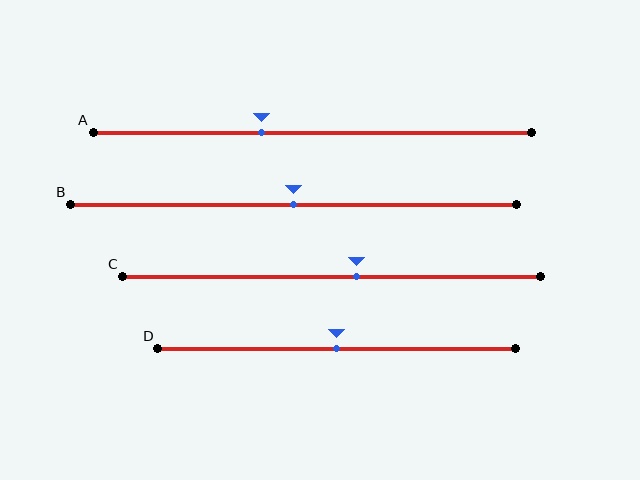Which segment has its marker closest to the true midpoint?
Segment B has its marker closest to the true midpoint.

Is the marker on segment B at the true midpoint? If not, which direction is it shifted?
Yes, the marker on segment B is at the true midpoint.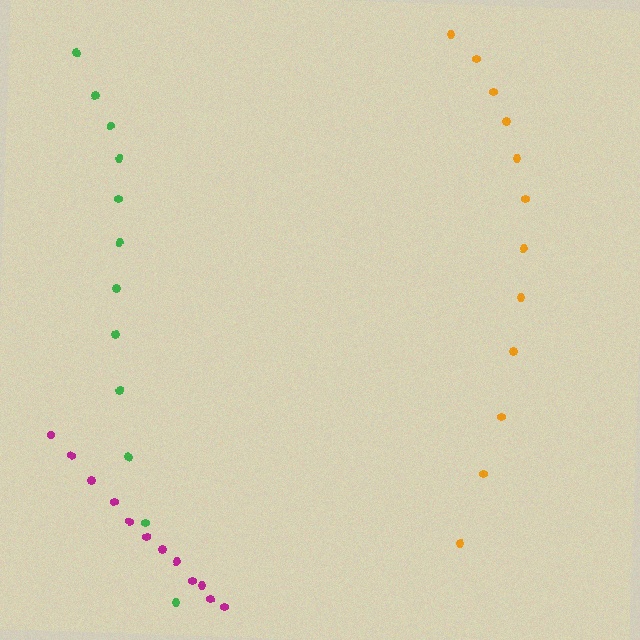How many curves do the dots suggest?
There are 3 distinct paths.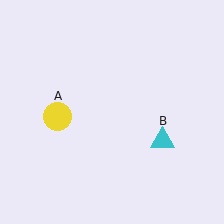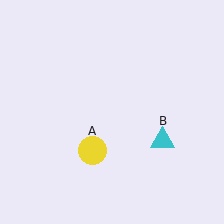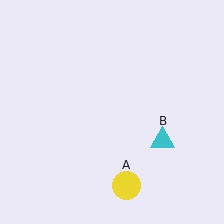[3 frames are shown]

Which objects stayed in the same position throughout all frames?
Cyan triangle (object B) remained stationary.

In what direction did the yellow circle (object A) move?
The yellow circle (object A) moved down and to the right.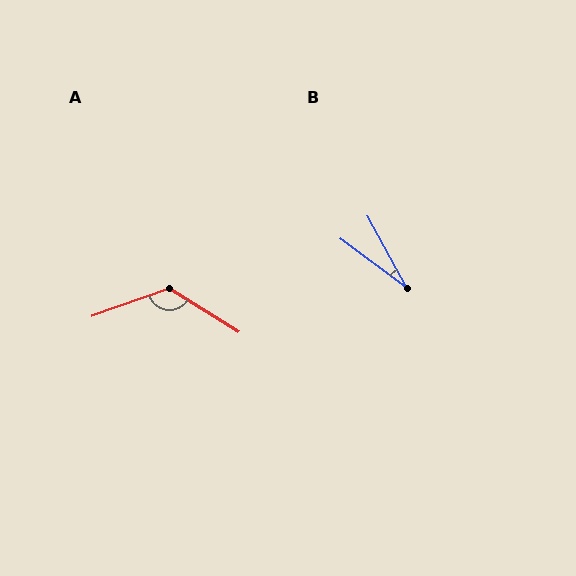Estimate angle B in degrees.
Approximately 24 degrees.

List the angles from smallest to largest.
B (24°), A (129°).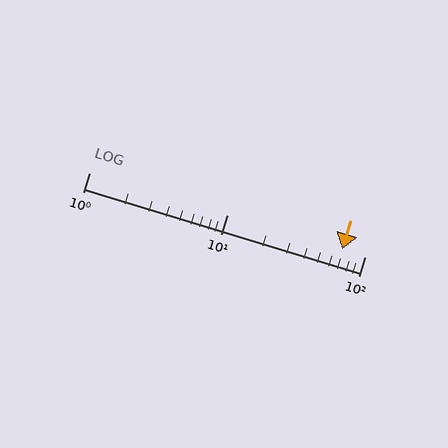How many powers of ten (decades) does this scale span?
The scale spans 2 decades, from 1 to 100.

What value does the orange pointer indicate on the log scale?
The pointer indicates approximately 69.